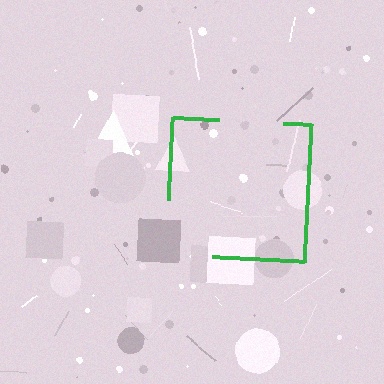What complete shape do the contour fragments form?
The contour fragments form a square.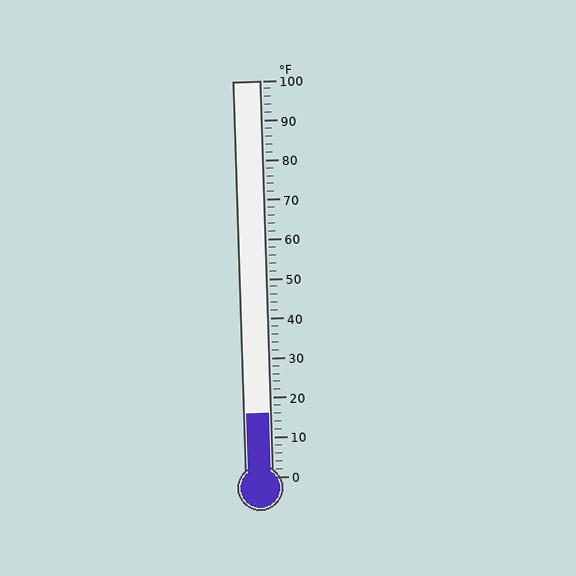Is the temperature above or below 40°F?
The temperature is below 40°F.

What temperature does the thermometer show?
The thermometer shows approximately 16°F.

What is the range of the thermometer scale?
The thermometer scale ranges from 0°F to 100°F.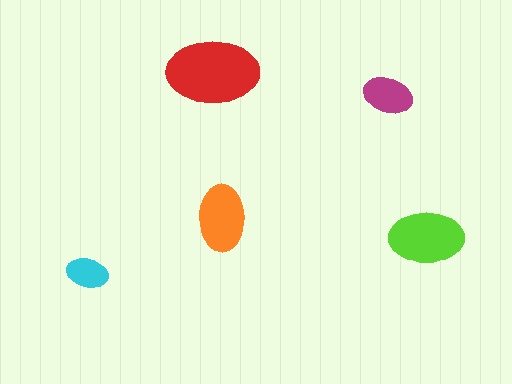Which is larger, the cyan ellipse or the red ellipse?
The red one.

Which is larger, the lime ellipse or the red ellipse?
The red one.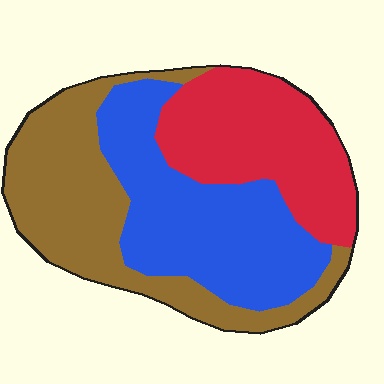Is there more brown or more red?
Brown.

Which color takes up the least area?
Red, at roughly 30%.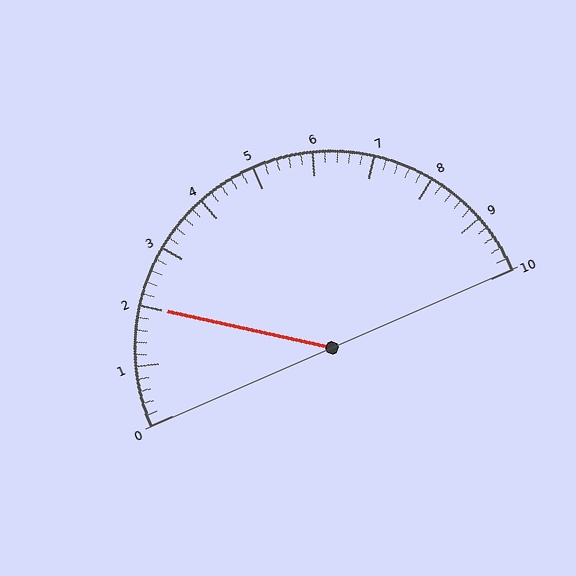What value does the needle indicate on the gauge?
The needle indicates approximately 2.0.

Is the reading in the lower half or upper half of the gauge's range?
The reading is in the lower half of the range (0 to 10).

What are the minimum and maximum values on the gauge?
The gauge ranges from 0 to 10.